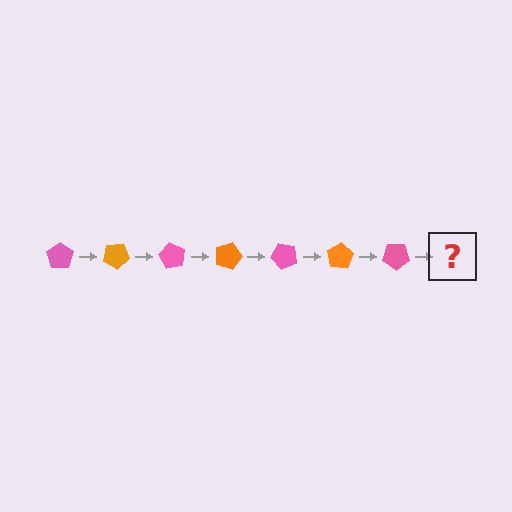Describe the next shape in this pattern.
It should be an orange pentagon, rotated 210 degrees from the start.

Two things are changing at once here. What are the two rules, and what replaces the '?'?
The two rules are that it rotates 30 degrees each step and the color cycles through pink and orange. The '?' should be an orange pentagon, rotated 210 degrees from the start.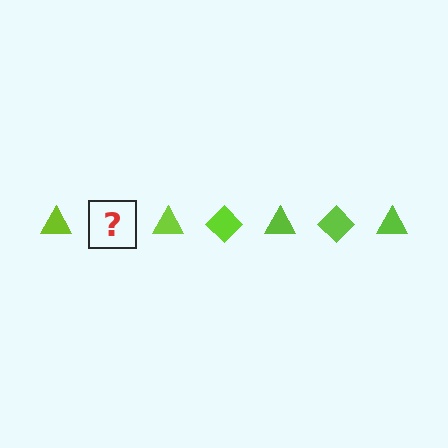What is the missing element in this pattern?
The missing element is a lime diamond.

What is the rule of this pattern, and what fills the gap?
The rule is that the pattern cycles through triangle, diamond shapes in lime. The gap should be filled with a lime diamond.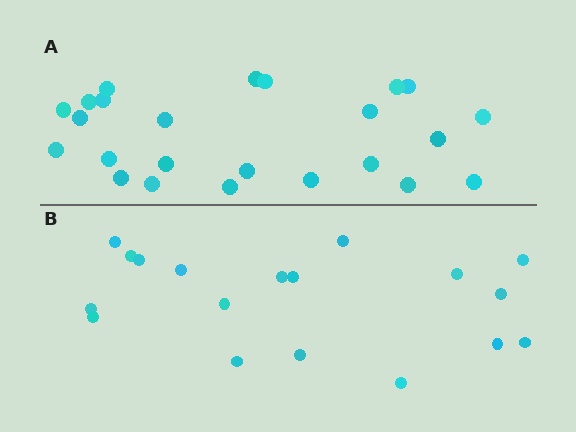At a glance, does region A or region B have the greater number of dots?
Region A (the top region) has more dots.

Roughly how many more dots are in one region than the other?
Region A has about 6 more dots than region B.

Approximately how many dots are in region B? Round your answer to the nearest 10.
About 20 dots. (The exact count is 18, which rounds to 20.)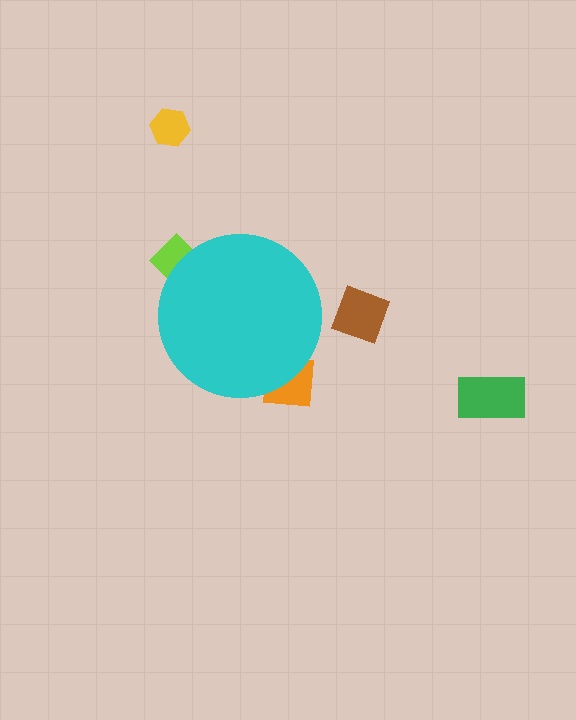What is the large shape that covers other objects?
A cyan circle.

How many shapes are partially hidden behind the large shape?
2 shapes are partially hidden.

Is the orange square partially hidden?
Yes, the orange square is partially hidden behind the cyan circle.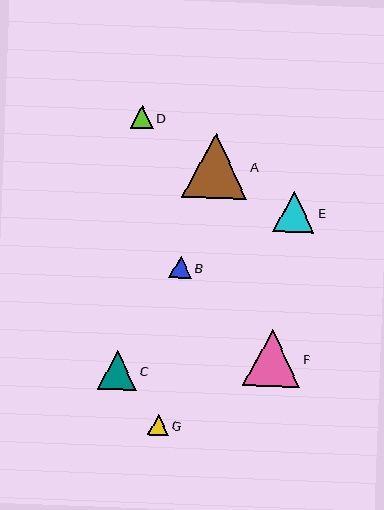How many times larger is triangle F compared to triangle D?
Triangle F is approximately 2.5 times the size of triangle D.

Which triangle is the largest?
Triangle A is the largest with a size of approximately 65 pixels.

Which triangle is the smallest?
Triangle G is the smallest with a size of approximately 21 pixels.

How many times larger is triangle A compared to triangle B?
Triangle A is approximately 2.9 times the size of triangle B.